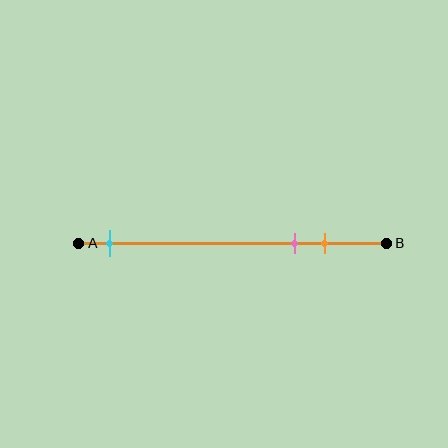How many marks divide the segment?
There are 3 marks dividing the segment.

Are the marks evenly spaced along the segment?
No, the marks are not evenly spaced.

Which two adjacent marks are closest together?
The pink and orange marks are the closest adjacent pair.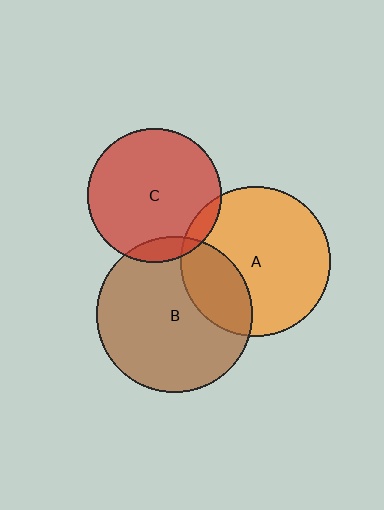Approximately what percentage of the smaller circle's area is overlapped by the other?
Approximately 25%.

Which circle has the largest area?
Circle B (brown).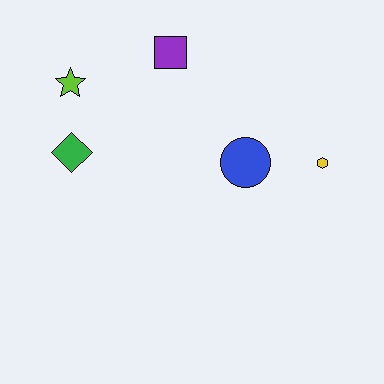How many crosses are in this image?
There are no crosses.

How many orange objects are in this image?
There are no orange objects.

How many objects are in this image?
There are 5 objects.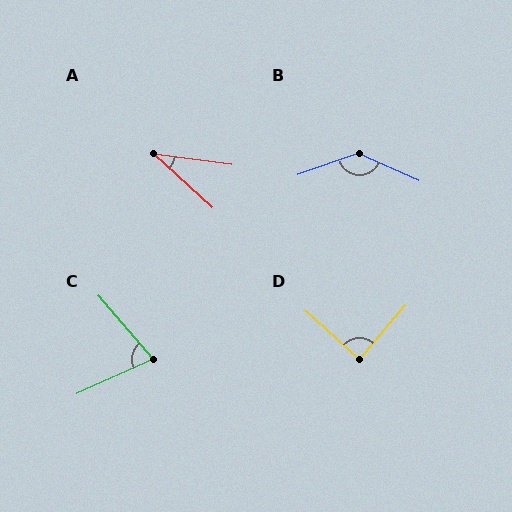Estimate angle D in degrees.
Approximately 89 degrees.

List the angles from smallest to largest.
A (35°), C (74°), D (89°), B (136°).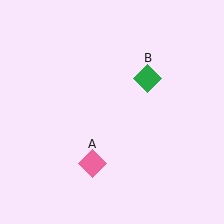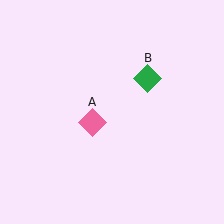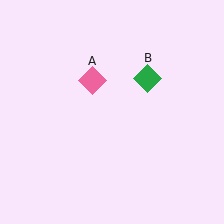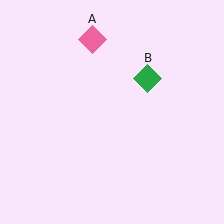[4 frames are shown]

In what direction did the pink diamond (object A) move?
The pink diamond (object A) moved up.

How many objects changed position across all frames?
1 object changed position: pink diamond (object A).